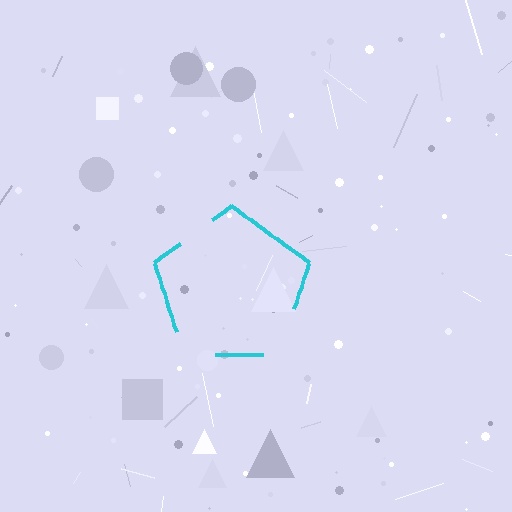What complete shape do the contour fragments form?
The contour fragments form a pentagon.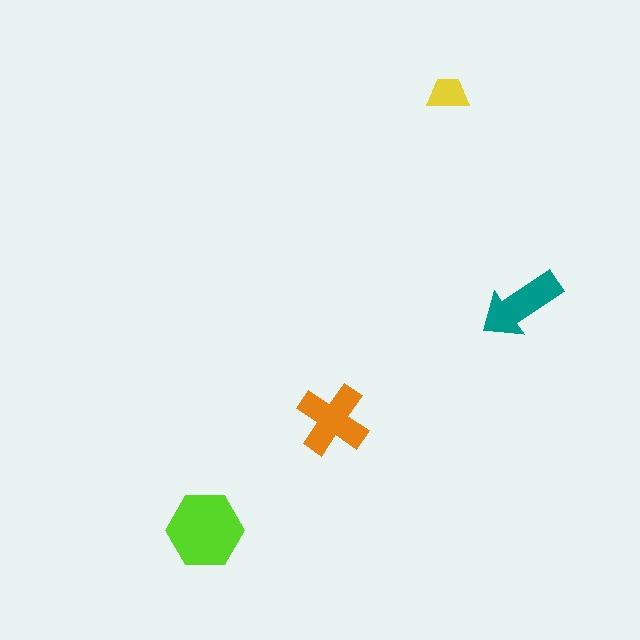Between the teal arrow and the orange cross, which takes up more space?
The orange cross.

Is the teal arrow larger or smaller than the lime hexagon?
Smaller.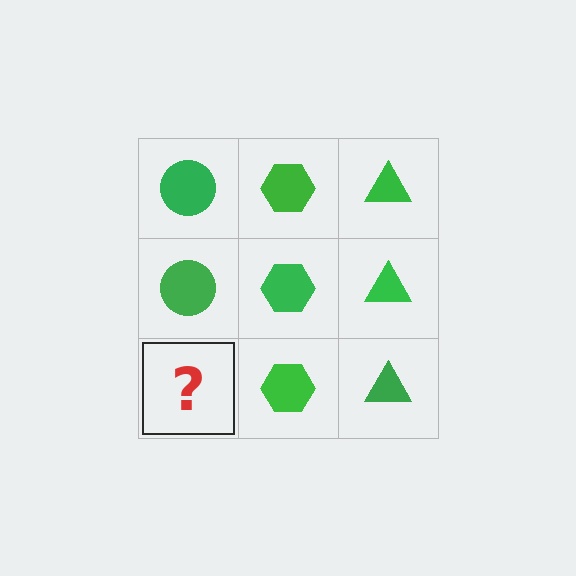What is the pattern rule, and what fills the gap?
The rule is that each column has a consistent shape. The gap should be filled with a green circle.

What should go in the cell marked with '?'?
The missing cell should contain a green circle.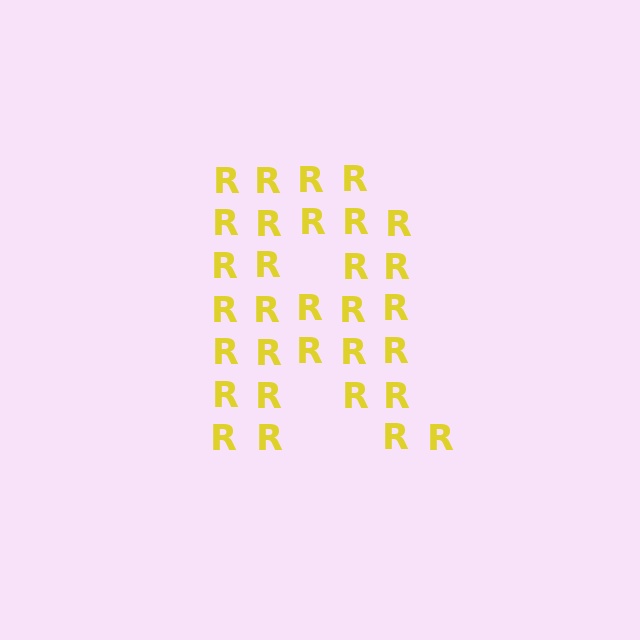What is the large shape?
The large shape is the letter R.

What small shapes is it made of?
It is made of small letter R's.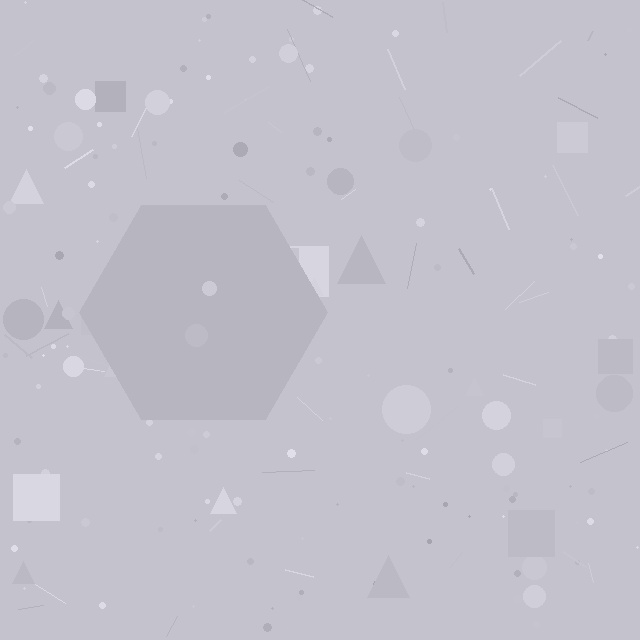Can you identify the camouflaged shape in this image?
The camouflaged shape is a hexagon.